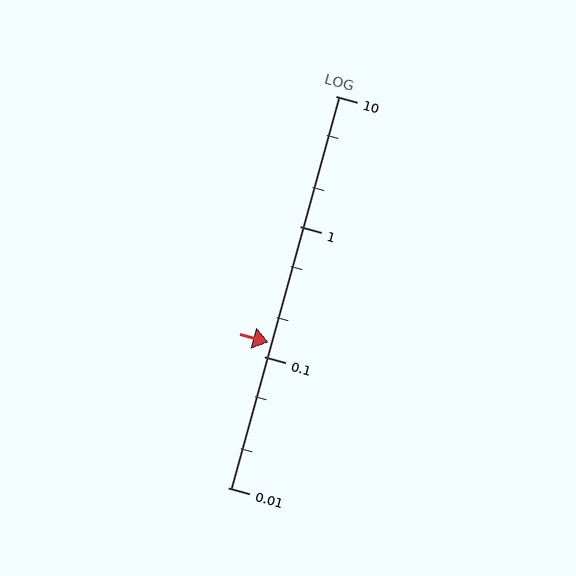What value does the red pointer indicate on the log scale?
The pointer indicates approximately 0.13.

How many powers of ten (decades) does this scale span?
The scale spans 3 decades, from 0.01 to 10.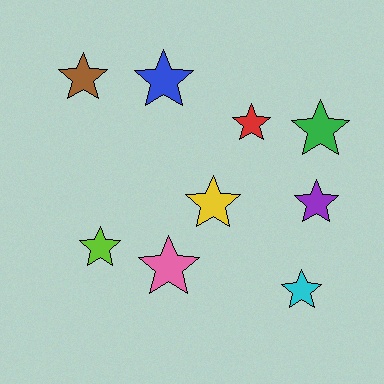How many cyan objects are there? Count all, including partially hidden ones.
There is 1 cyan object.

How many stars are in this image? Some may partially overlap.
There are 9 stars.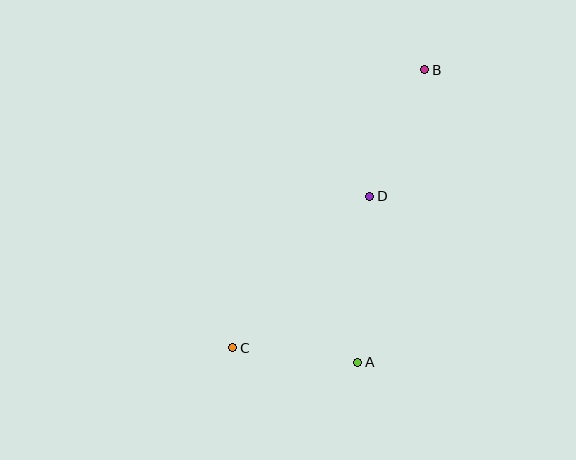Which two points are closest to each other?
Points A and C are closest to each other.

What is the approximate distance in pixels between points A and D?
The distance between A and D is approximately 166 pixels.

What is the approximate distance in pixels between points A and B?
The distance between A and B is approximately 300 pixels.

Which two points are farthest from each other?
Points B and C are farthest from each other.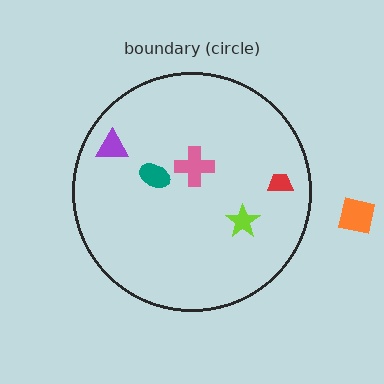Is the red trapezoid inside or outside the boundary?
Inside.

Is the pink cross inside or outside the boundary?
Inside.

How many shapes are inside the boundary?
5 inside, 1 outside.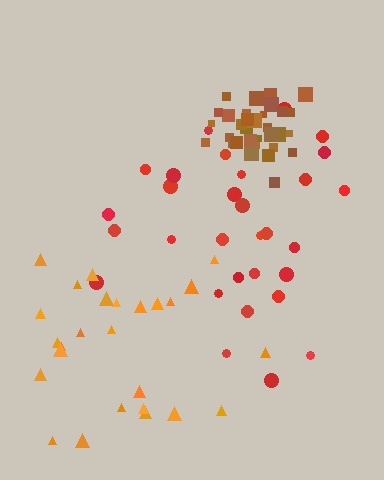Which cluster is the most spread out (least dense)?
Red.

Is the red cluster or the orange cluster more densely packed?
Orange.